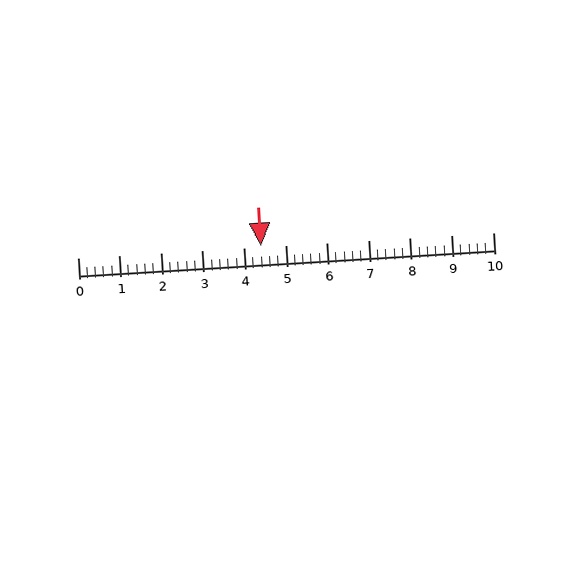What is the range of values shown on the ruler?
The ruler shows values from 0 to 10.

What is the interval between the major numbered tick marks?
The major tick marks are spaced 1 units apart.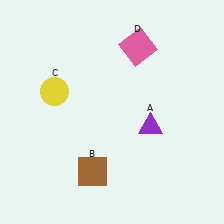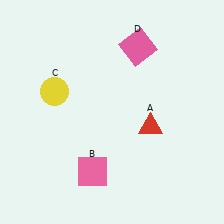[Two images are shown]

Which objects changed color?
A changed from purple to red. B changed from brown to pink.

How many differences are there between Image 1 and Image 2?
There are 2 differences between the two images.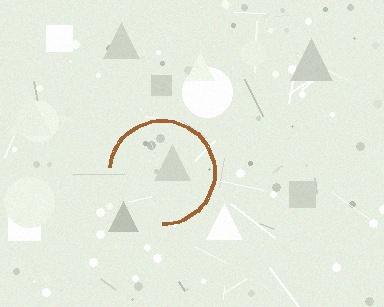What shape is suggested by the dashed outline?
The dashed outline suggests a circle.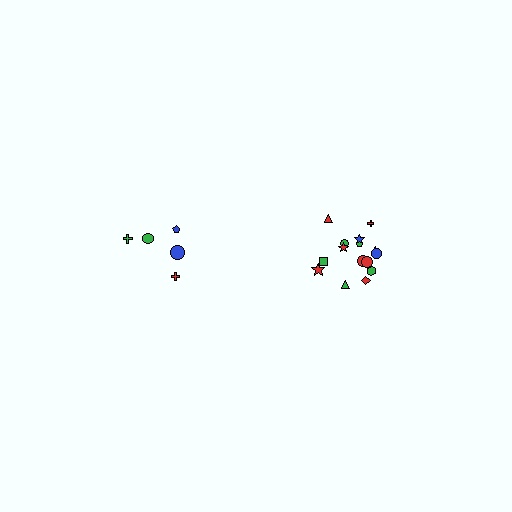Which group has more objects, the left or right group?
The right group.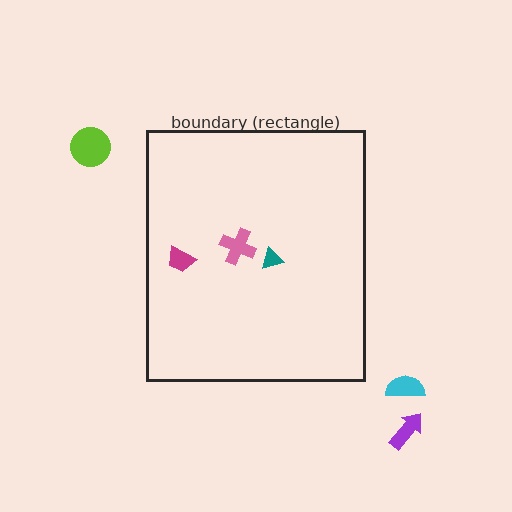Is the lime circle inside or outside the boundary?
Outside.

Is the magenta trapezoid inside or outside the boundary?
Inside.